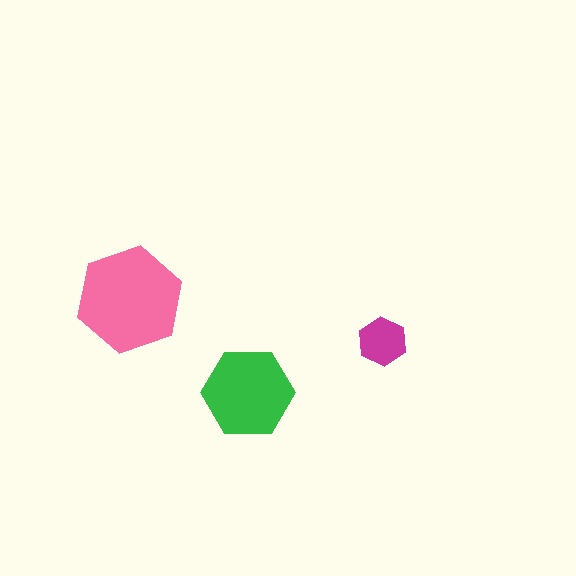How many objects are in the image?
There are 3 objects in the image.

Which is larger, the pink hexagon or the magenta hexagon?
The pink one.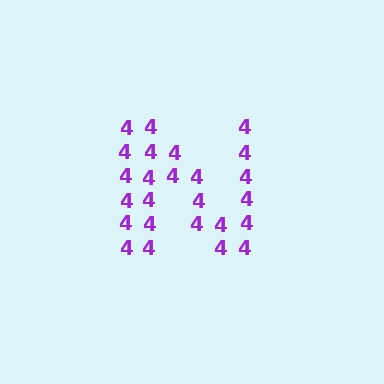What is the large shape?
The large shape is the letter N.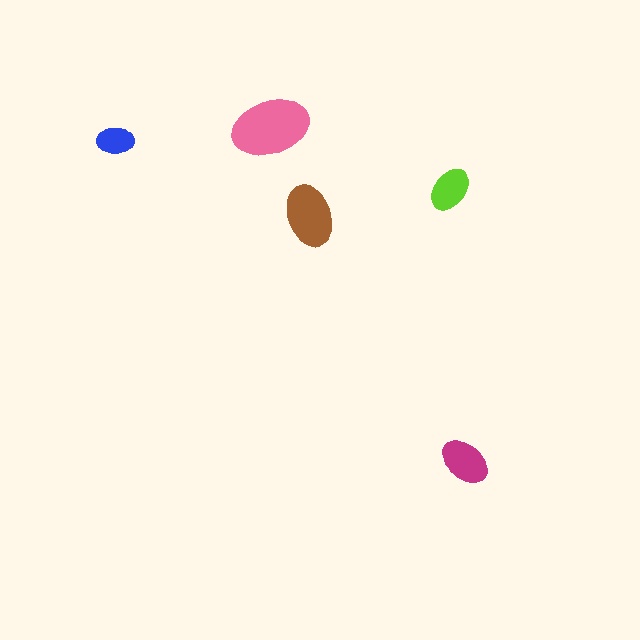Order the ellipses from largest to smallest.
the pink one, the brown one, the magenta one, the lime one, the blue one.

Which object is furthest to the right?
The magenta ellipse is rightmost.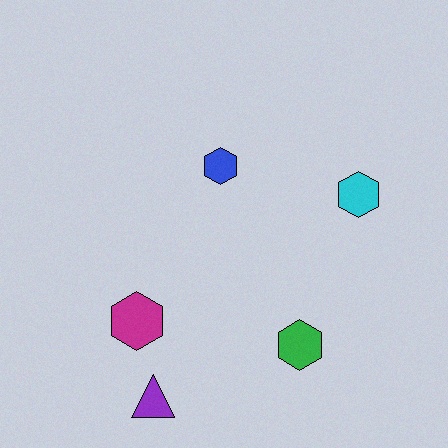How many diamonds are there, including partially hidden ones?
There are no diamonds.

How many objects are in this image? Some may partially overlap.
There are 5 objects.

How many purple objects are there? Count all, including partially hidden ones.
There is 1 purple object.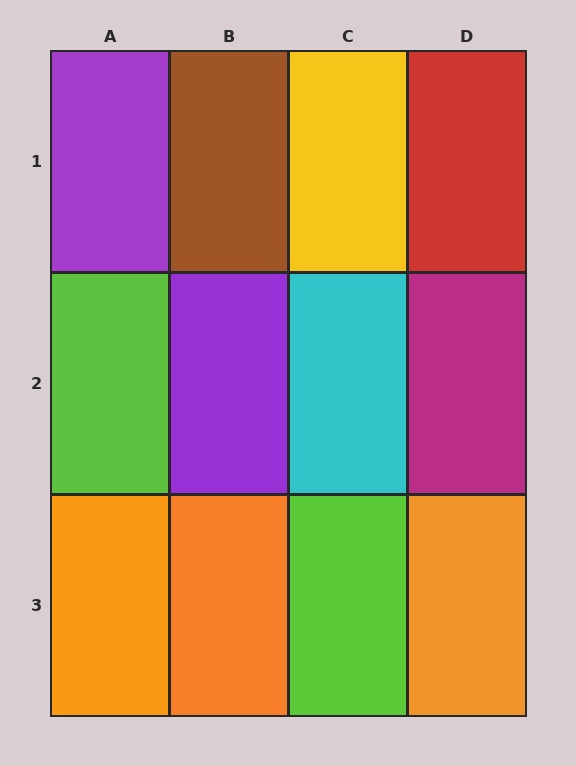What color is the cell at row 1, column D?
Red.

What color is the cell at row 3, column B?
Orange.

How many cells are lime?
2 cells are lime.